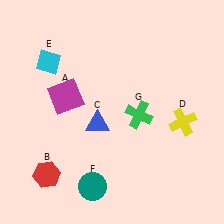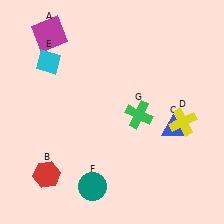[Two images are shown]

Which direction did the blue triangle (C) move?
The blue triangle (C) moved right.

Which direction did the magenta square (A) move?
The magenta square (A) moved up.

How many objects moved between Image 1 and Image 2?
2 objects moved between the two images.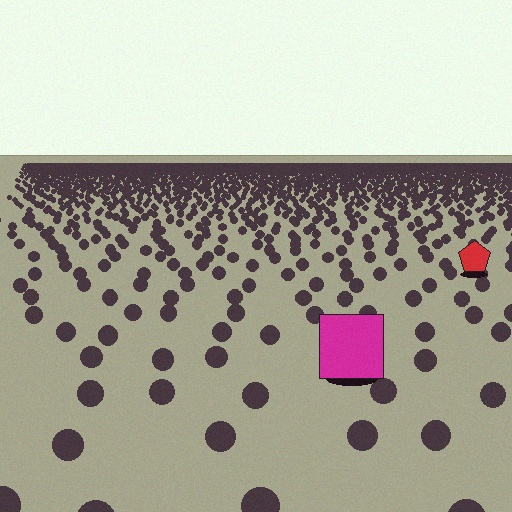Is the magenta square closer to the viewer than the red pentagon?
Yes. The magenta square is closer — you can tell from the texture gradient: the ground texture is coarser near it.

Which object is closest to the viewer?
The magenta square is closest. The texture marks near it are larger and more spread out.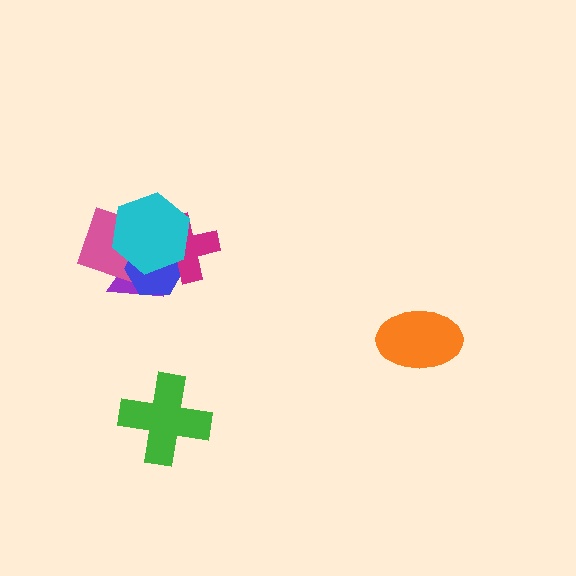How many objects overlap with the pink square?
3 objects overlap with the pink square.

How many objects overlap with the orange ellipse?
0 objects overlap with the orange ellipse.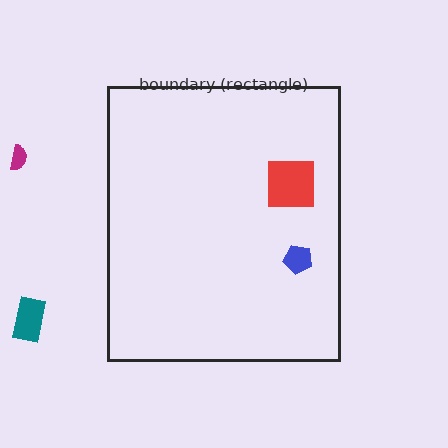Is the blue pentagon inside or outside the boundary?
Inside.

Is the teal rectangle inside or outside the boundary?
Outside.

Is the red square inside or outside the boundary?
Inside.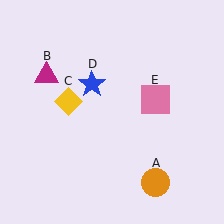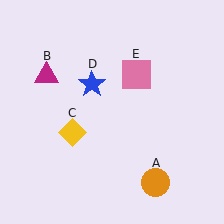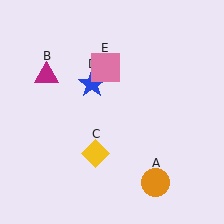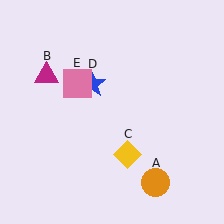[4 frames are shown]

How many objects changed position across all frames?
2 objects changed position: yellow diamond (object C), pink square (object E).